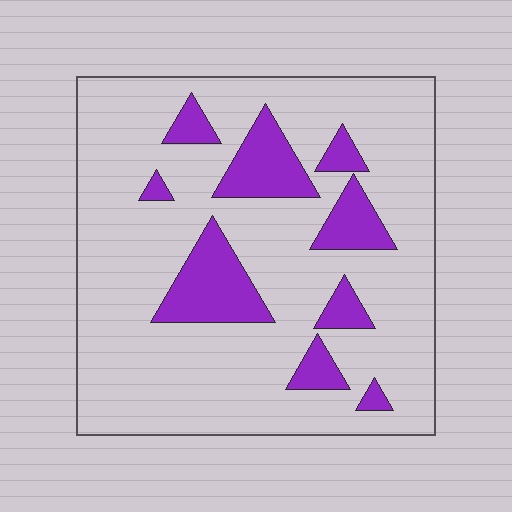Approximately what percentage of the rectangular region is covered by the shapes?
Approximately 20%.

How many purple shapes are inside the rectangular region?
9.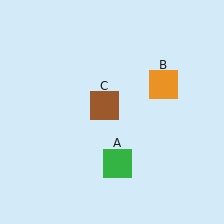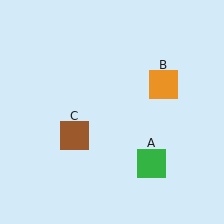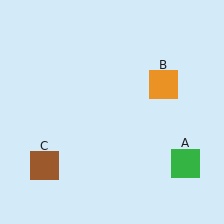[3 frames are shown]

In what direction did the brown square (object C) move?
The brown square (object C) moved down and to the left.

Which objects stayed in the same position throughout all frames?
Orange square (object B) remained stationary.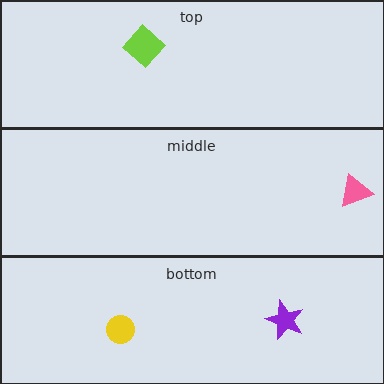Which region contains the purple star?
The bottom region.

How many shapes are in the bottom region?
2.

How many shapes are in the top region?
1.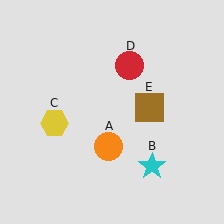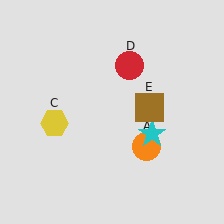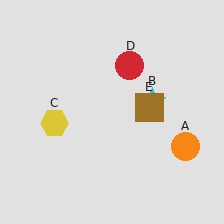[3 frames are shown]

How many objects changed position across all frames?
2 objects changed position: orange circle (object A), cyan star (object B).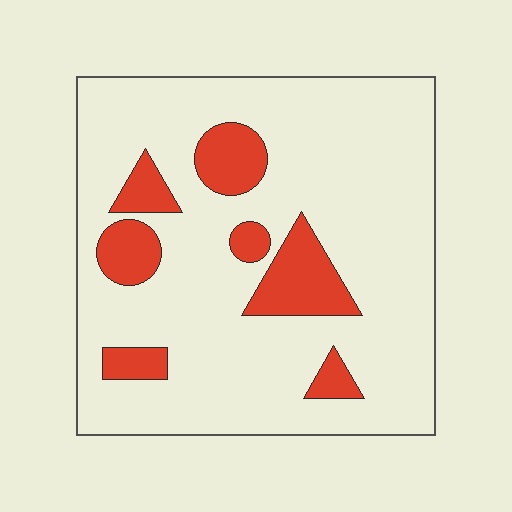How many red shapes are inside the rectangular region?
7.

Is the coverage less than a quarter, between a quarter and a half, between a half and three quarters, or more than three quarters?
Less than a quarter.